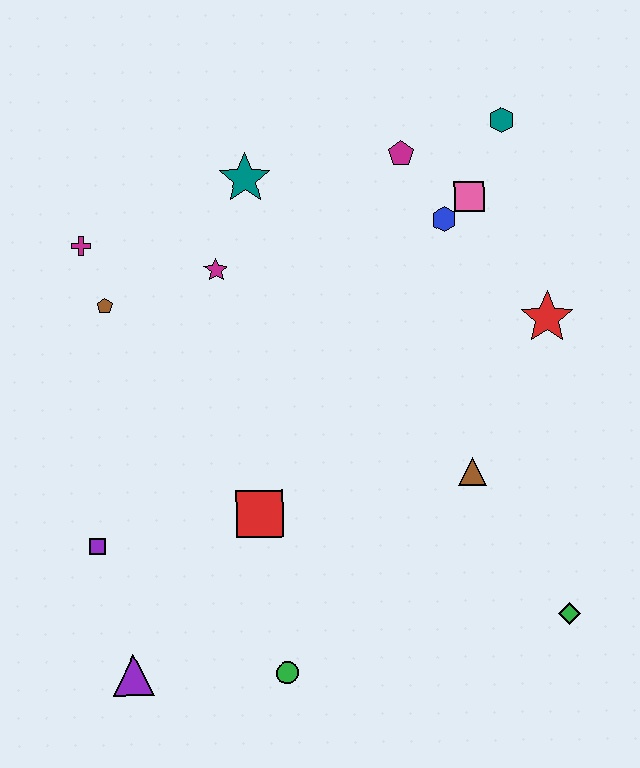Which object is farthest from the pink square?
The purple triangle is farthest from the pink square.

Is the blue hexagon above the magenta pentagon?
No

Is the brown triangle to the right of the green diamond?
No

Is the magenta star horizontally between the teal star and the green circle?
No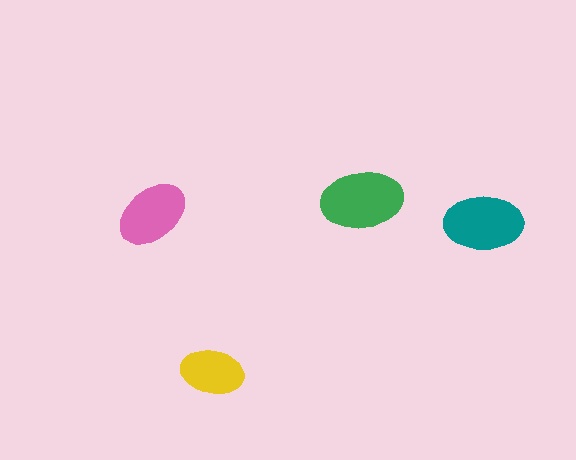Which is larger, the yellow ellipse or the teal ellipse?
The teal one.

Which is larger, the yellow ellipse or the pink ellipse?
The pink one.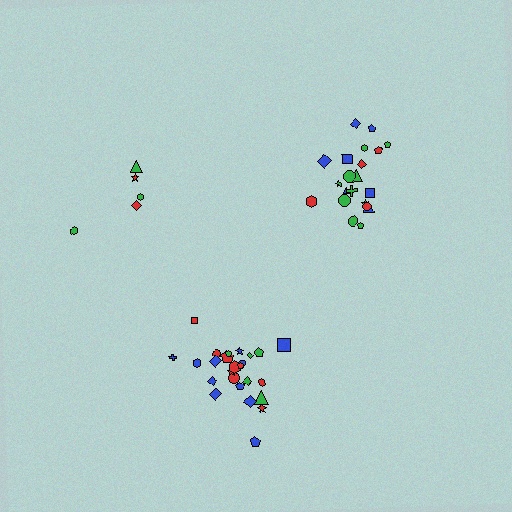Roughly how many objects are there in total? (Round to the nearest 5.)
Roughly 55 objects in total.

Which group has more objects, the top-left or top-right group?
The top-right group.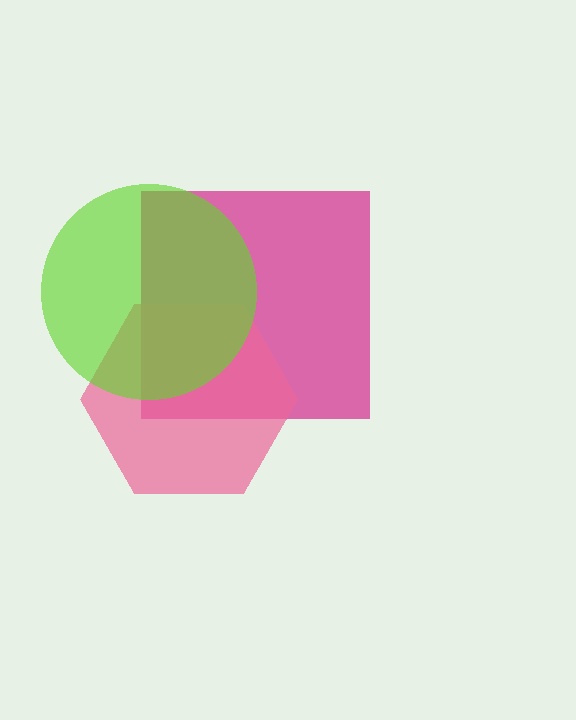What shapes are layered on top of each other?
The layered shapes are: a magenta square, a pink hexagon, a lime circle.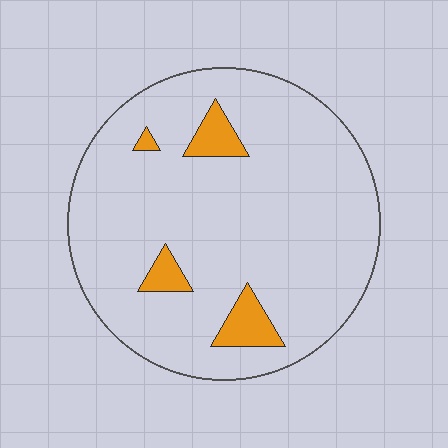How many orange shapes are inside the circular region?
4.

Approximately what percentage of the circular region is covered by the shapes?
Approximately 10%.